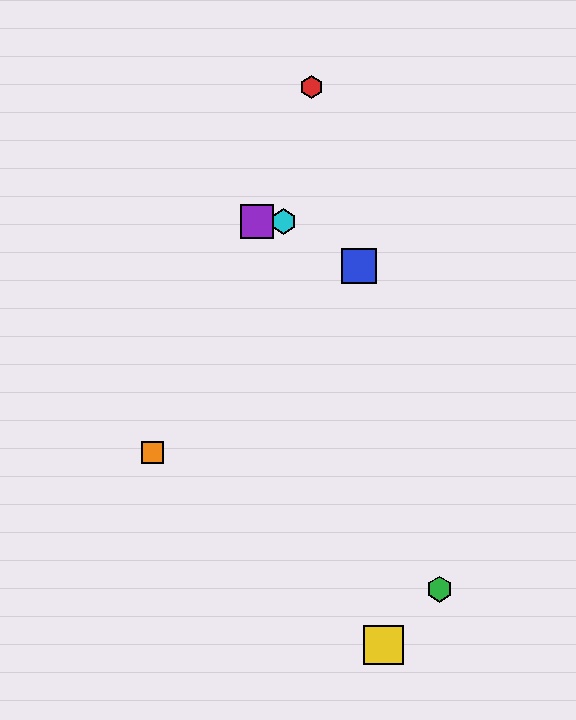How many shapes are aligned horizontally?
2 shapes (the purple square, the cyan hexagon) are aligned horizontally.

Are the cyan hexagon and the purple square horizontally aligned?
Yes, both are at y≈222.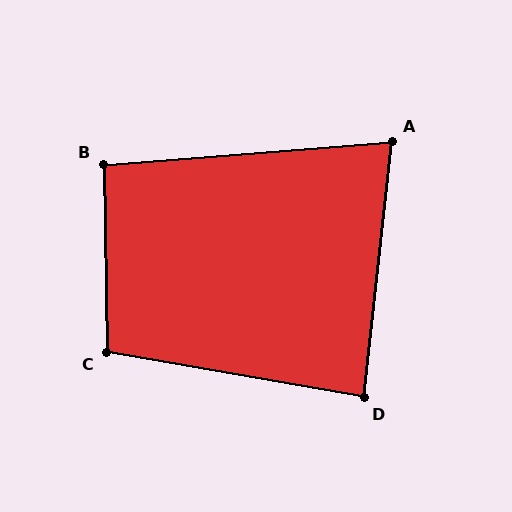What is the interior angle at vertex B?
Approximately 94 degrees (approximately right).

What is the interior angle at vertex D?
Approximately 86 degrees (approximately right).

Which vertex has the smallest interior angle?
A, at approximately 79 degrees.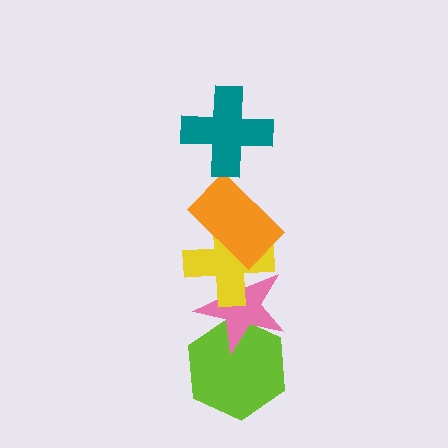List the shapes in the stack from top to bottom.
From top to bottom: the teal cross, the orange rectangle, the yellow cross, the pink star, the lime hexagon.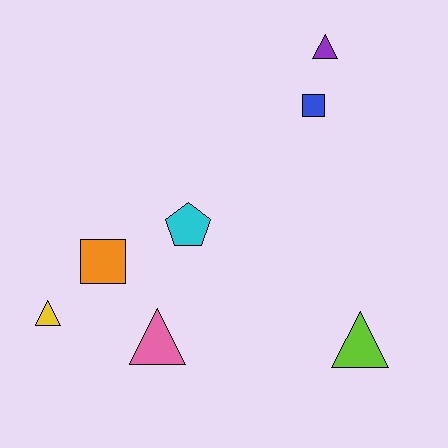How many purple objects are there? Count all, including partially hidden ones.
There is 1 purple object.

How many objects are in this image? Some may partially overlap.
There are 7 objects.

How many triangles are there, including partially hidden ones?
There are 4 triangles.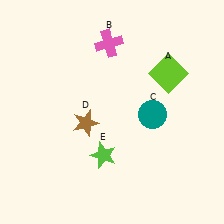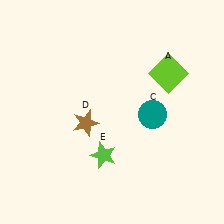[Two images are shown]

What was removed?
The pink cross (B) was removed in Image 2.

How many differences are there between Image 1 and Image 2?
There is 1 difference between the two images.